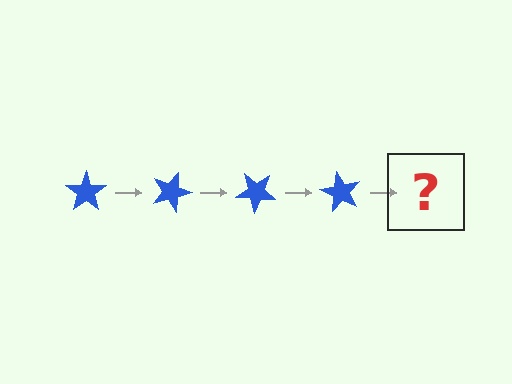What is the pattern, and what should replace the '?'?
The pattern is that the star rotates 20 degrees each step. The '?' should be a blue star rotated 80 degrees.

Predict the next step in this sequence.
The next step is a blue star rotated 80 degrees.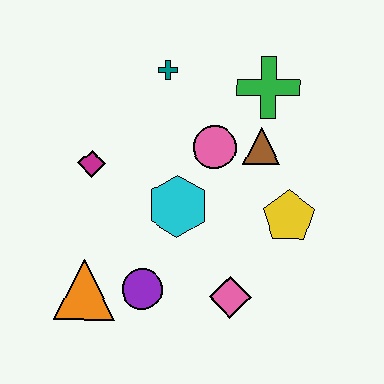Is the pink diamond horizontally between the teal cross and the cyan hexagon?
No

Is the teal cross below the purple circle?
No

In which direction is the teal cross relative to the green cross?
The teal cross is to the left of the green cross.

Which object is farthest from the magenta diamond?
The yellow pentagon is farthest from the magenta diamond.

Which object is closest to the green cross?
The brown triangle is closest to the green cross.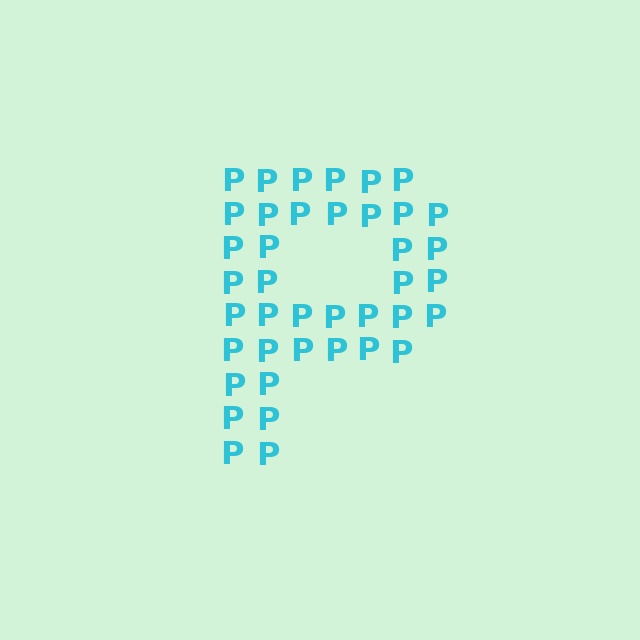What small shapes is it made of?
It is made of small letter P's.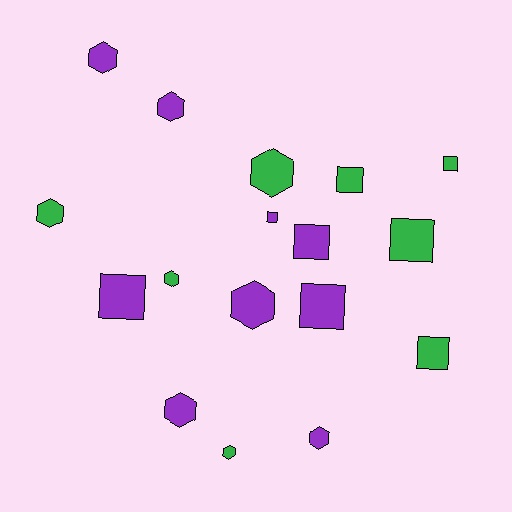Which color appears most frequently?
Purple, with 9 objects.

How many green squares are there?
There are 4 green squares.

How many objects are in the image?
There are 17 objects.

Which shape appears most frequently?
Hexagon, with 9 objects.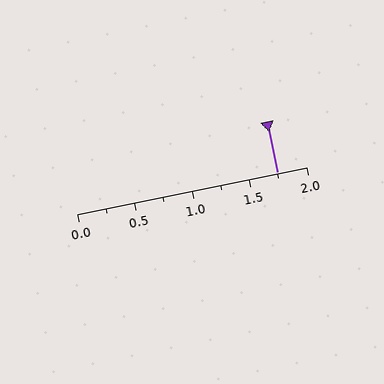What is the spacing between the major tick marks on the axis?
The major ticks are spaced 0.5 apart.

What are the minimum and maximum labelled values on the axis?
The axis runs from 0.0 to 2.0.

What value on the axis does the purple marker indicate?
The marker indicates approximately 1.75.